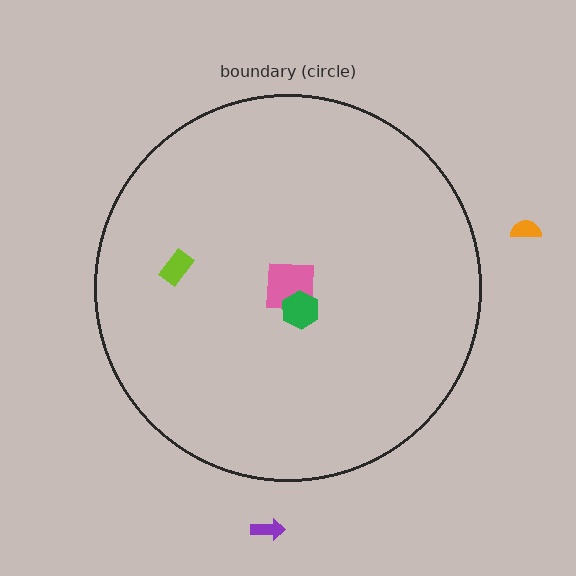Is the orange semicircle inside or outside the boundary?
Outside.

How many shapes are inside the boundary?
3 inside, 2 outside.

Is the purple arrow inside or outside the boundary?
Outside.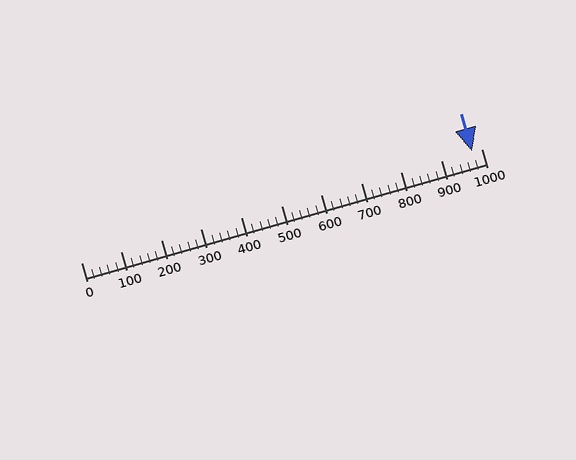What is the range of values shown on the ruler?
The ruler shows values from 0 to 1000.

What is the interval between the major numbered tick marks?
The major tick marks are spaced 100 units apart.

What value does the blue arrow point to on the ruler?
The blue arrow points to approximately 976.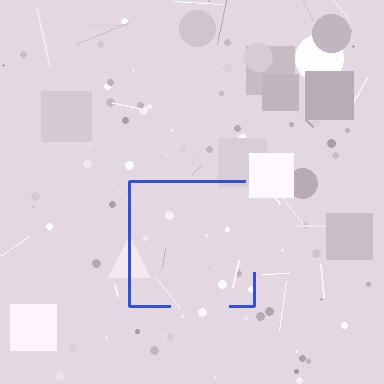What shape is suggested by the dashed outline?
The dashed outline suggests a square.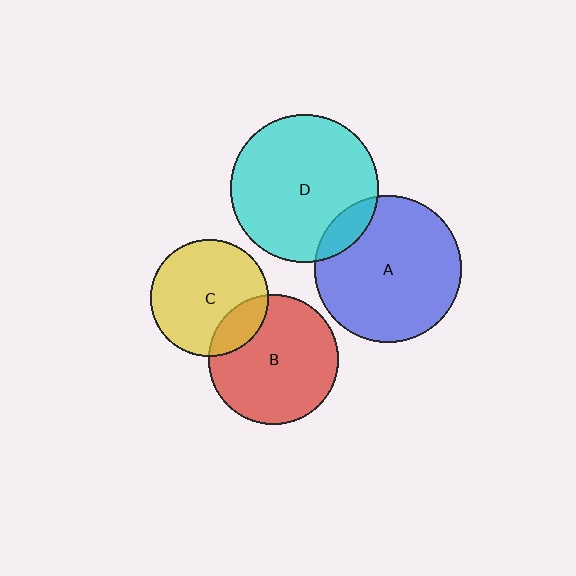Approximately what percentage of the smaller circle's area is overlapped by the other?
Approximately 10%.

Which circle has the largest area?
Circle D (cyan).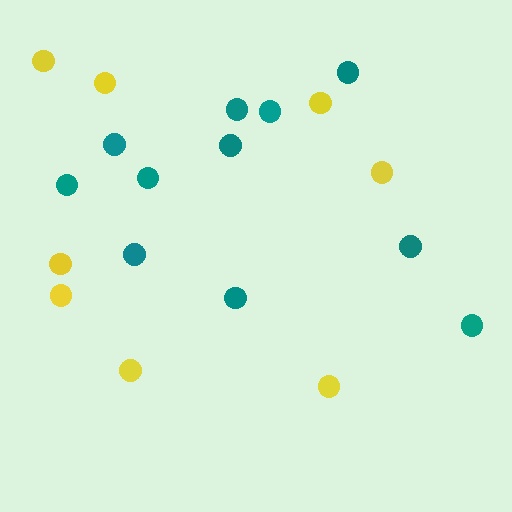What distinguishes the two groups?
There are 2 groups: one group of teal circles (11) and one group of yellow circles (8).